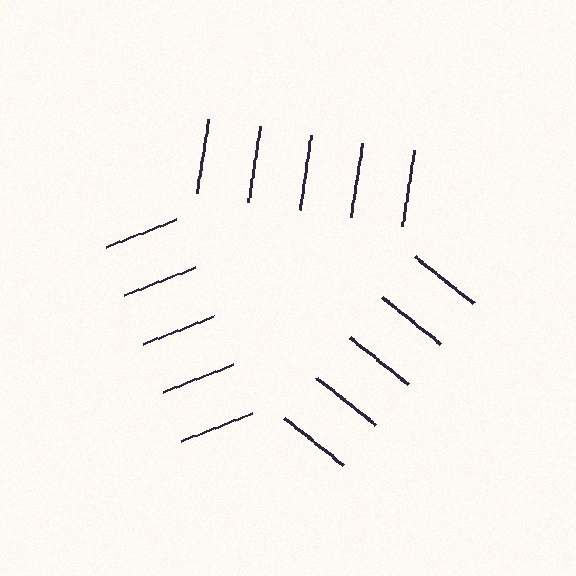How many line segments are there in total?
15 — 5 along each of the 3 edges.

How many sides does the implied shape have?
3 sides — the line-ends trace a triangle.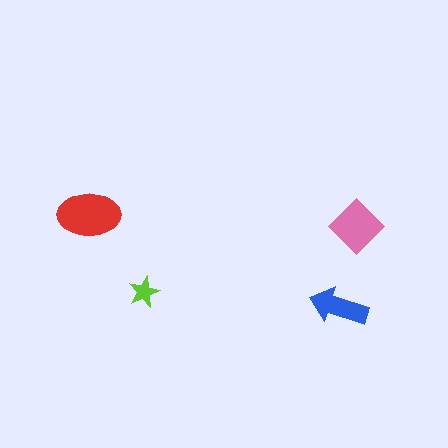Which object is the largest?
The red ellipse.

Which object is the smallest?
The lime star.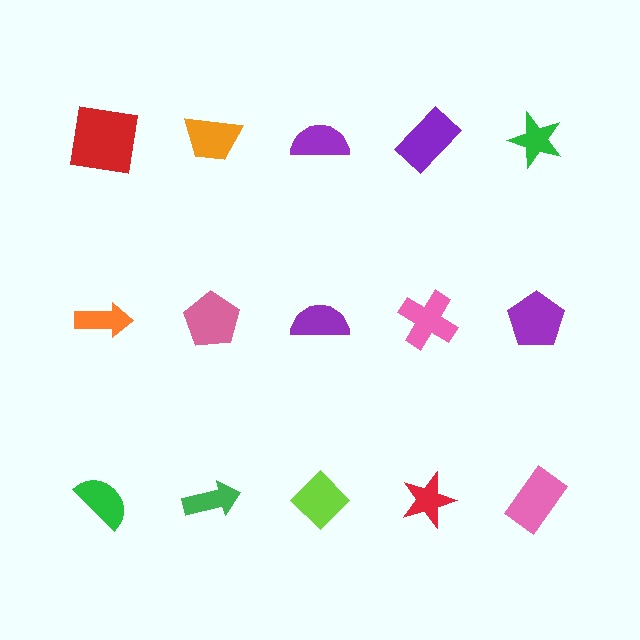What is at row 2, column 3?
A purple semicircle.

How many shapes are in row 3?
5 shapes.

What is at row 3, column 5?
A pink rectangle.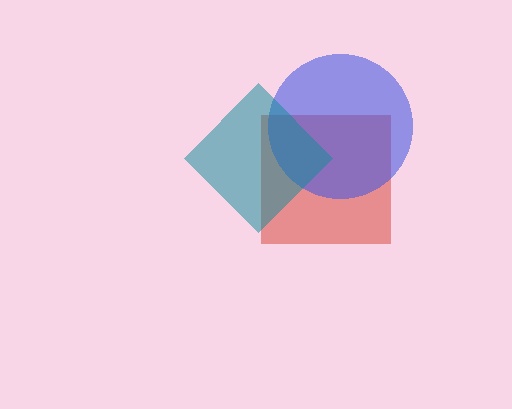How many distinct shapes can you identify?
There are 3 distinct shapes: a red square, a blue circle, a teal diamond.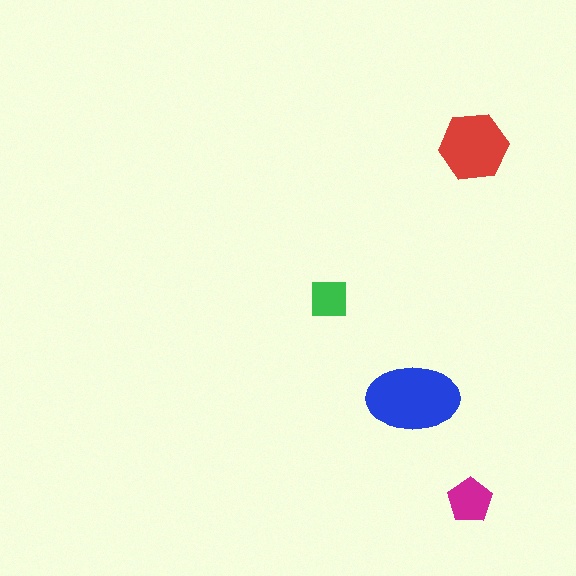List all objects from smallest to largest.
The green square, the magenta pentagon, the red hexagon, the blue ellipse.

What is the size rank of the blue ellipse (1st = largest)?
1st.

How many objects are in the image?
There are 4 objects in the image.